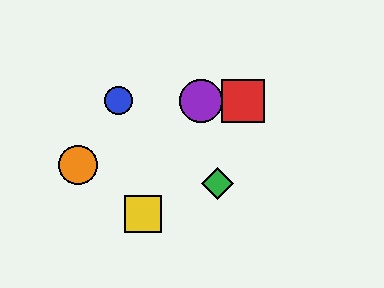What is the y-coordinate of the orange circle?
The orange circle is at y≈165.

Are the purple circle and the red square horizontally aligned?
Yes, both are at y≈101.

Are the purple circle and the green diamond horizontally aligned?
No, the purple circle is at y≈101 and the green diamond is at y≈183.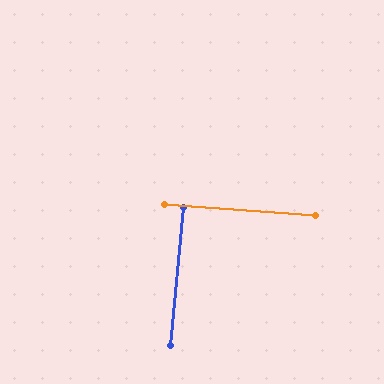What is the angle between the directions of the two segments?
Approximately 89 degrees.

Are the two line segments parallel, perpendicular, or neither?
Perpendicular — they meet at approximately 89°.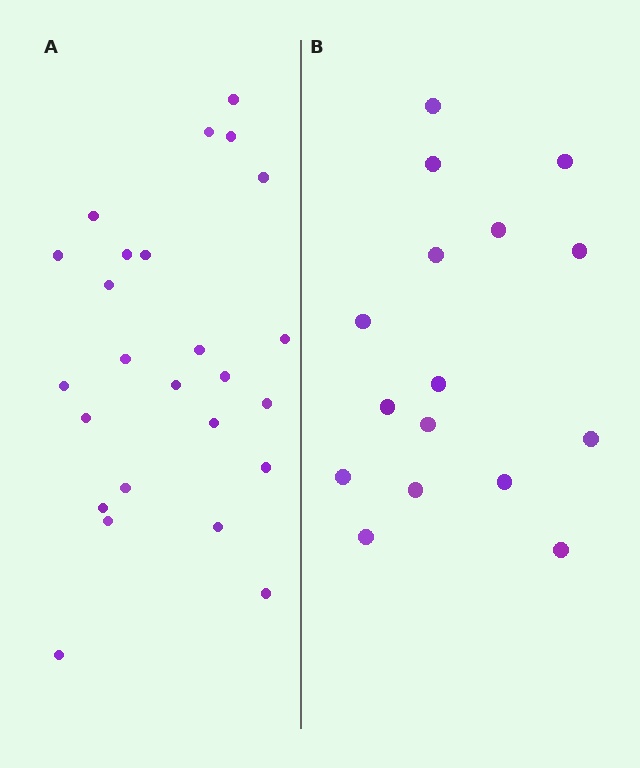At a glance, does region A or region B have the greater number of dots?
Region A (the left region) has more dots.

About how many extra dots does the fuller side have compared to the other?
Region A has roughly 8 or so more dots than region B.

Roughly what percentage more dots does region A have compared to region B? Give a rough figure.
About 55% more.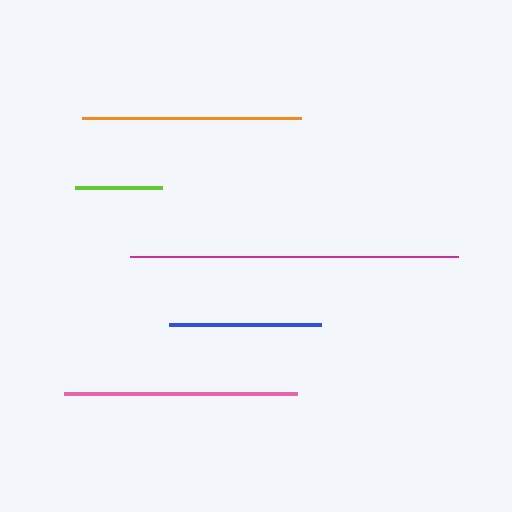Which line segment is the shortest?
The lime line is the shortest at approximately 87 pixels.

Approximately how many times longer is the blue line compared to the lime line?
The blue line is approximately 1.8 times the length of the lime line.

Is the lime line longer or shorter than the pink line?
The pink line is longer than the lime line.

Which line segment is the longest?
The magenta line is the longest at approximately 329 pixels.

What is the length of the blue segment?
The blue segment is approximately 152 pixels long.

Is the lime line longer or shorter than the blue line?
The blue line is longer than the lime line.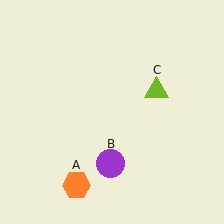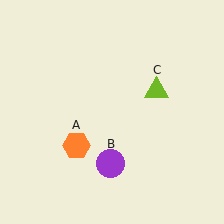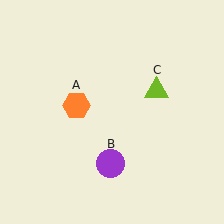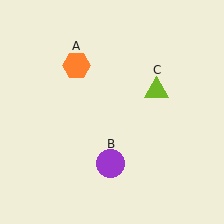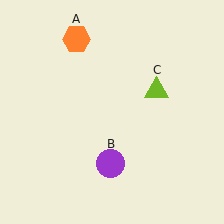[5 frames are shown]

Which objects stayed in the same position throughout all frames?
Purple circle (object B) and lime triangle (object C) remained stationary.